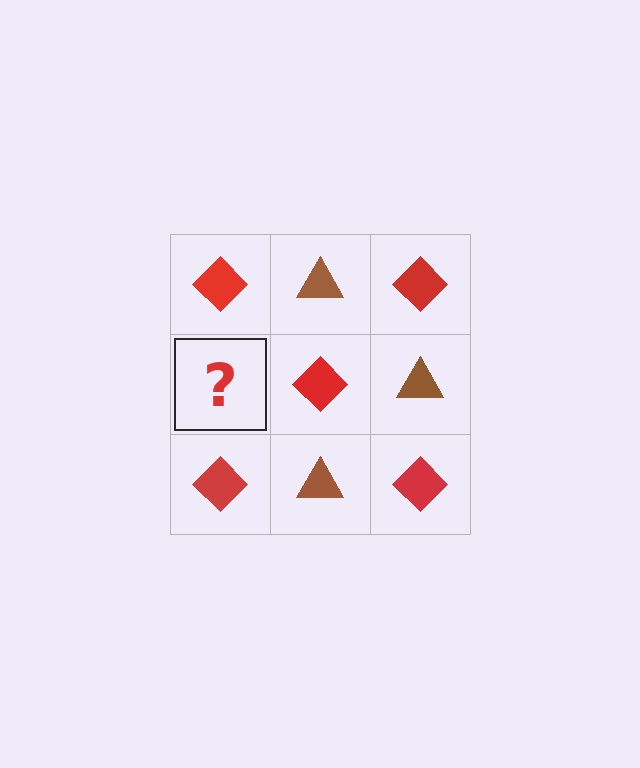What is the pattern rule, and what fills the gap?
The rule is that it alternates red diamond and brown triangle in a checkerboard pattern. The gap should be filled with a brown triangle.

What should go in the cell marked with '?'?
The missing cell should contain a brown triangle.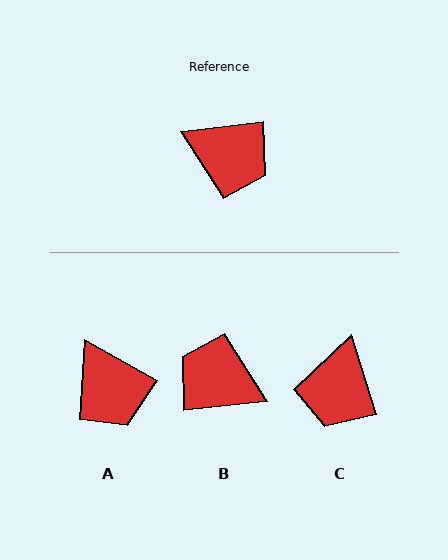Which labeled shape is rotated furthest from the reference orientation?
B, about 179 degrees away.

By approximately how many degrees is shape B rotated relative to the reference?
Approximately 179 degrees counter-clockwise.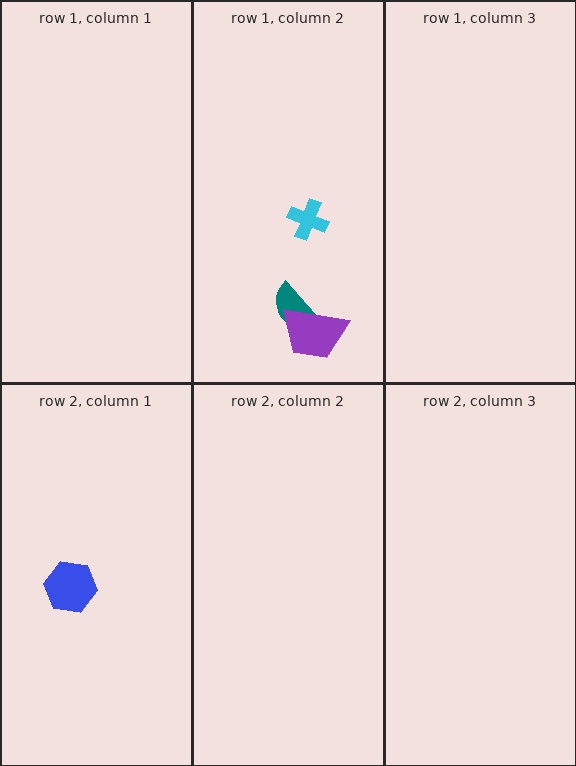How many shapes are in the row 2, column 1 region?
1.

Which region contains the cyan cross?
The row 1, column 2 region.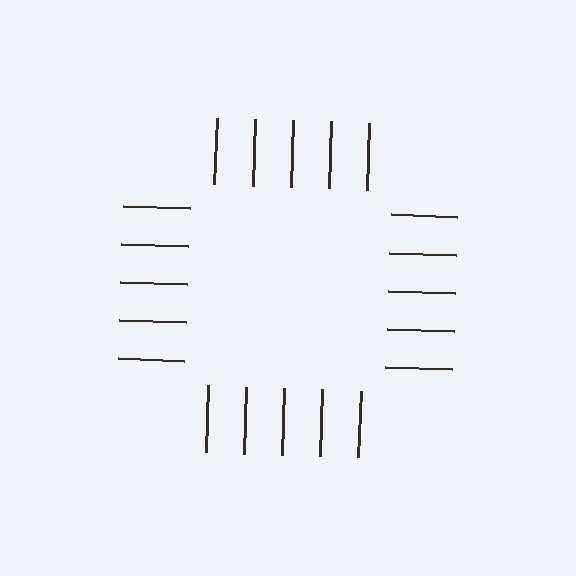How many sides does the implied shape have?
4 sides — the line-ends trace a square.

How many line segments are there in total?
20 — 5 along each of the 4 edges.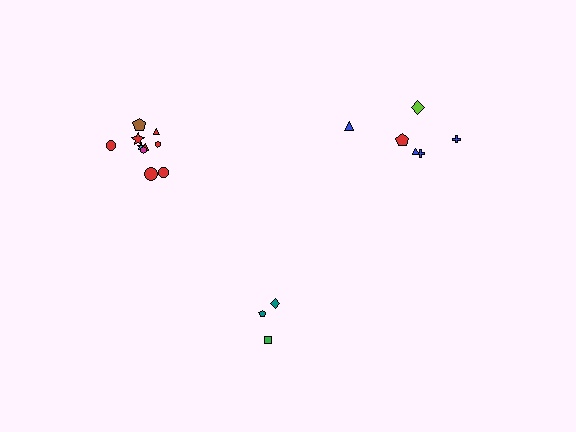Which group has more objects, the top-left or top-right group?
The top-left group.